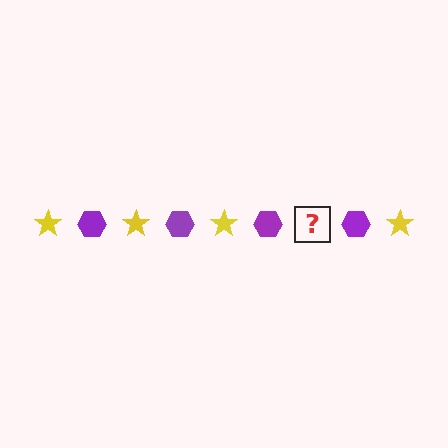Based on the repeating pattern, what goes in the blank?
The blank should be a yellow star.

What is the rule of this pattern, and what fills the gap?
The rule is that the pattern alternates between yellow star and purple hexagon. The gap should be filled with a yellow star.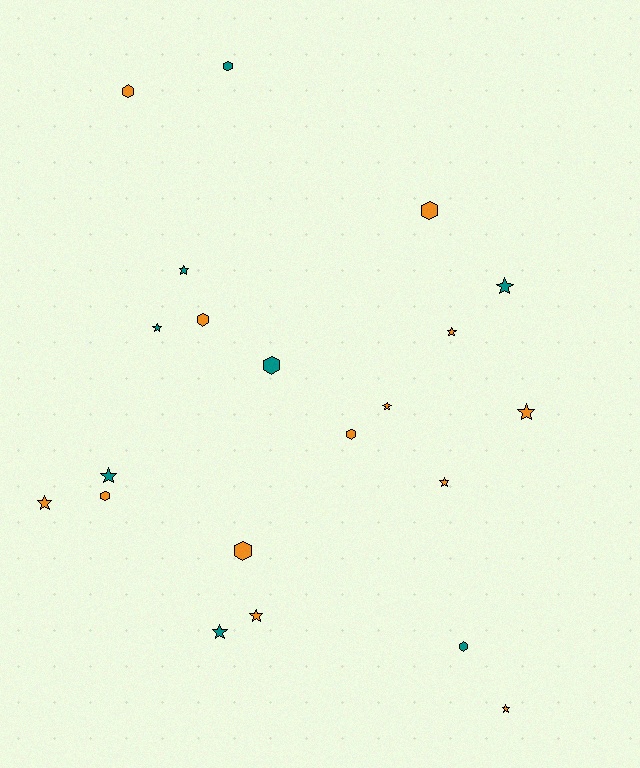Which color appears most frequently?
Orange, with 13 objects.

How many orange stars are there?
There are 7 orange stars.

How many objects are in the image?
There are 21 objects.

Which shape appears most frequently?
Star, with 12 objects.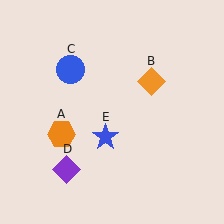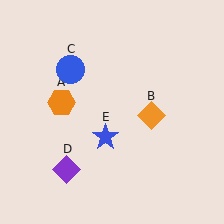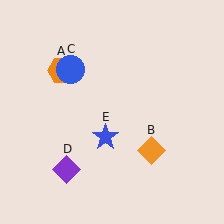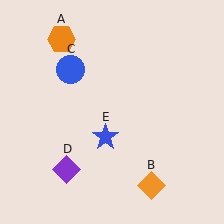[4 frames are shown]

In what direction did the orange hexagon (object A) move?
The orange hexagon (object A) moved up.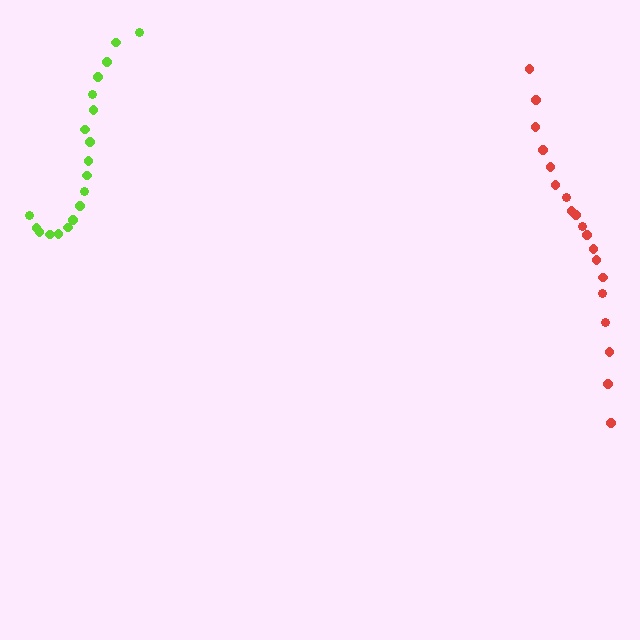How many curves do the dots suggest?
There are 2 distinct paths.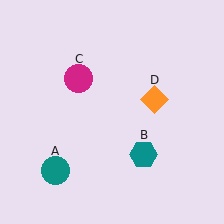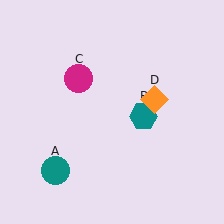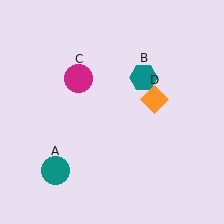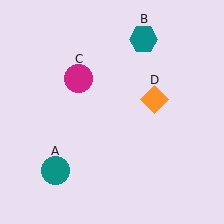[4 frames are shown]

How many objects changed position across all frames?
1 object changed position: teal hexagon (object B).